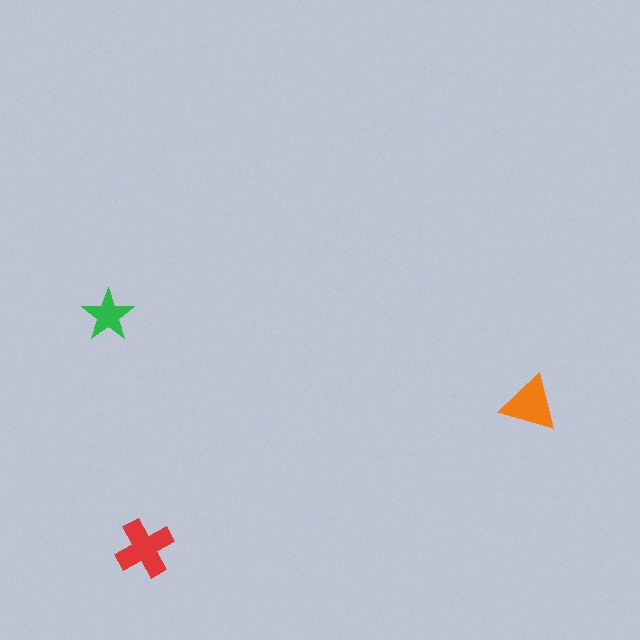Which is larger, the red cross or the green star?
The red cross.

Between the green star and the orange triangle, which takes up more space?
The orange triangle.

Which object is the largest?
The red cross.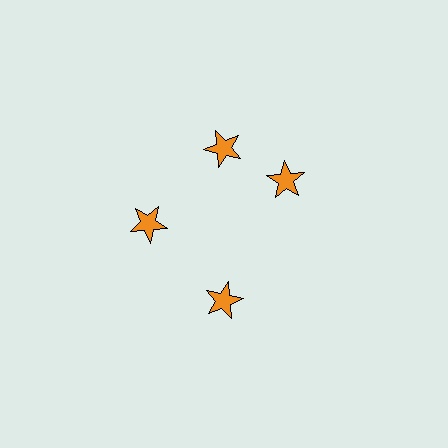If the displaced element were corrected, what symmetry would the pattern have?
It would have 4-fold rotational symmetry — the pattern would map onto itself every 90 degrees.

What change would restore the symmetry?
The symmetry would be restored by rotating it back into even spacing with its neighbors so that all 4 stars sit at equal angles and equal distance from the center.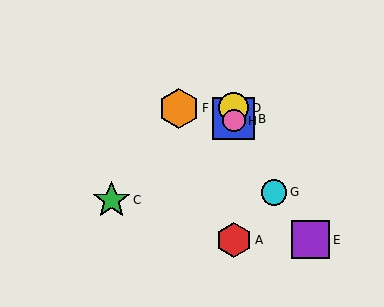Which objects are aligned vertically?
Objects A, B, D, H are aligned vertically.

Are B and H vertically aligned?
Yes, both are at x≈234.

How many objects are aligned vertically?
4 objects (A, B, D, H) are aligned vertically.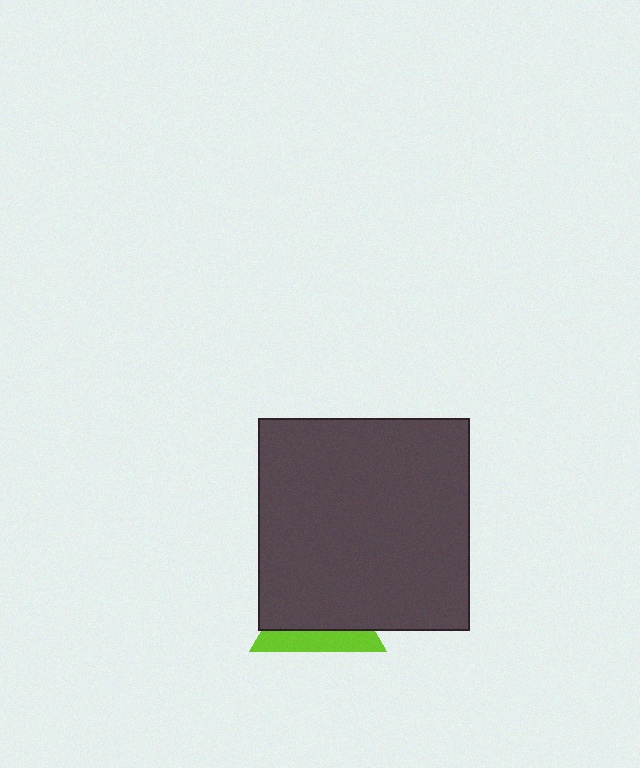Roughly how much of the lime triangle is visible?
A small part of it is visible (roughly 31%).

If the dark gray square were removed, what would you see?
You would see the complete lime triangle.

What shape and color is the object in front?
The object in front is a dark gray square.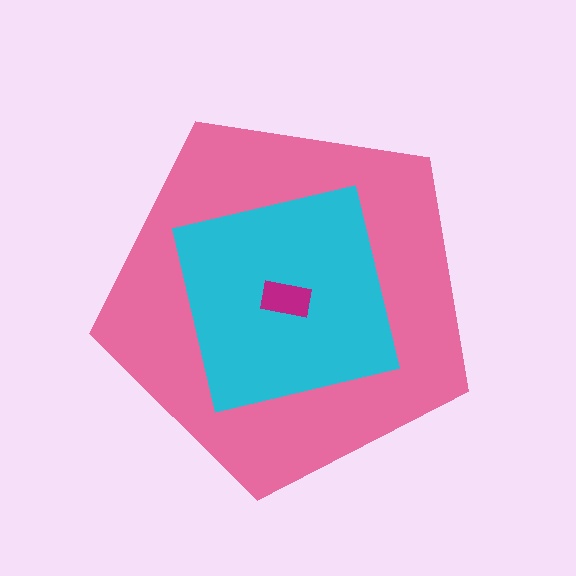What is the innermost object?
The magenta rectangle.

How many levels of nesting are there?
3.